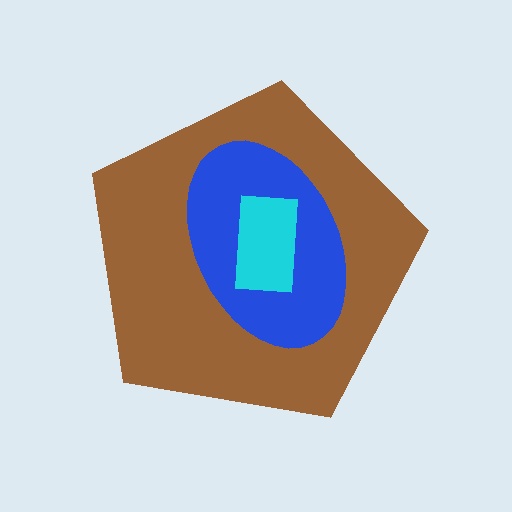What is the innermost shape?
The cyan rectangle.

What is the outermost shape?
The brown pentagon.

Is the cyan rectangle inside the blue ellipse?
Yes.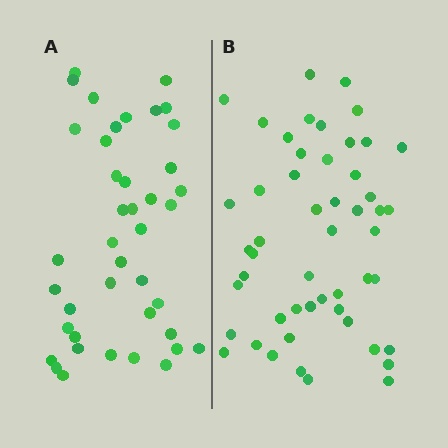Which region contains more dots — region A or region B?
Region B (the right region) has more dots.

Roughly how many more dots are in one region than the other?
Region B has roughly 10 or so more dots than region A.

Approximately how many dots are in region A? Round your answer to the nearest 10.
About 40 dots. (The exact count is 41, which rounds to 40.)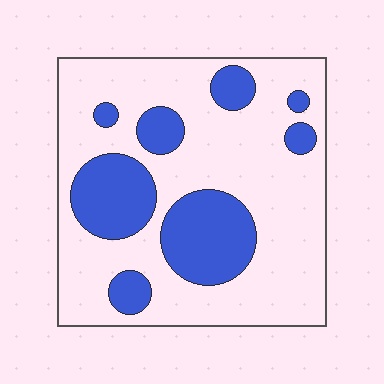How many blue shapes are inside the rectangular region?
8.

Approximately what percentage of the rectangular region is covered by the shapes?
Approximately 30%.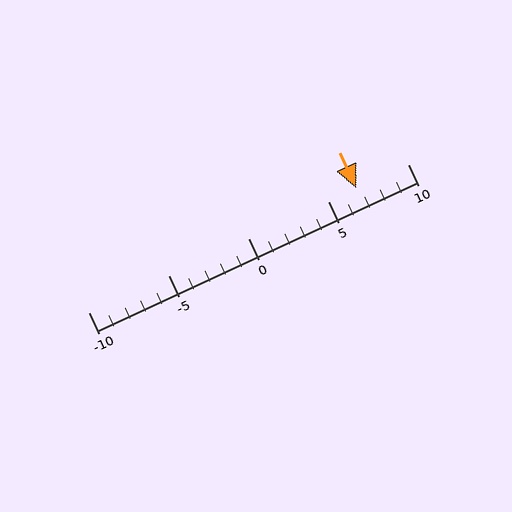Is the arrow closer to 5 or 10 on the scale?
The arrow is closer to 5.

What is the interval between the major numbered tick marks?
The major tick marks are spaced 5 units apart.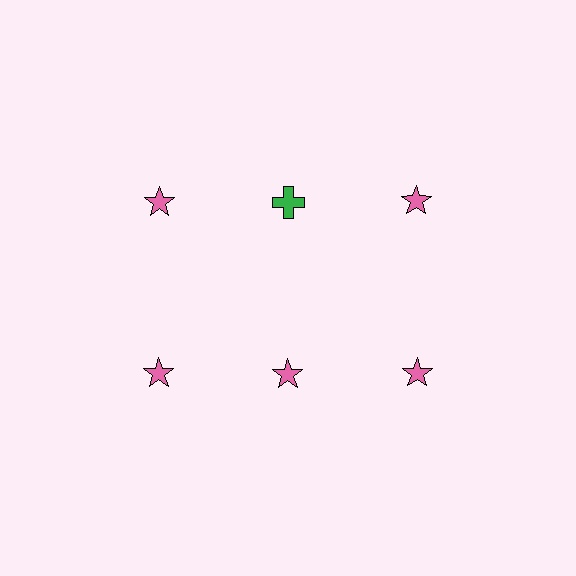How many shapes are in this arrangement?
There are 6 shapes arranged in a grid pattern.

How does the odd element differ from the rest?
It differs in both color (green instead of pink) and shape (cross instead of star).